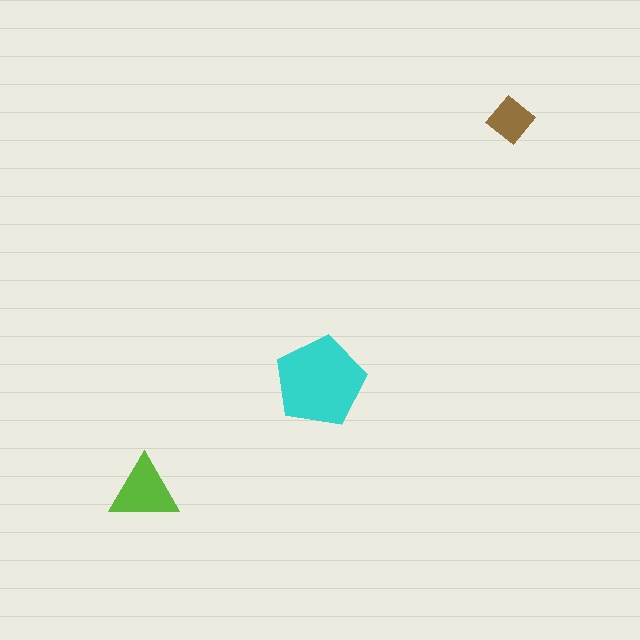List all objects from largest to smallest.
The cyan pentagon, the lime triangle, the brown diamond.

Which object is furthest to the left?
The lime triangle is leftmost.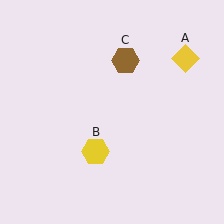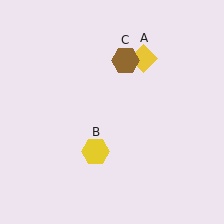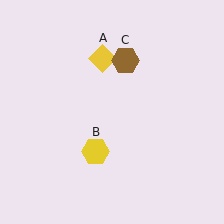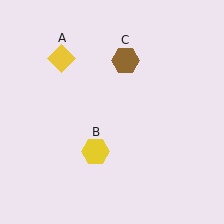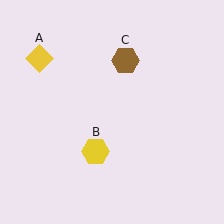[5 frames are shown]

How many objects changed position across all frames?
1 object changed position: yellow diamond (object A).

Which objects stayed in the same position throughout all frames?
Yellow hexagon (object B) and brown hexagon (object C) remained stationary.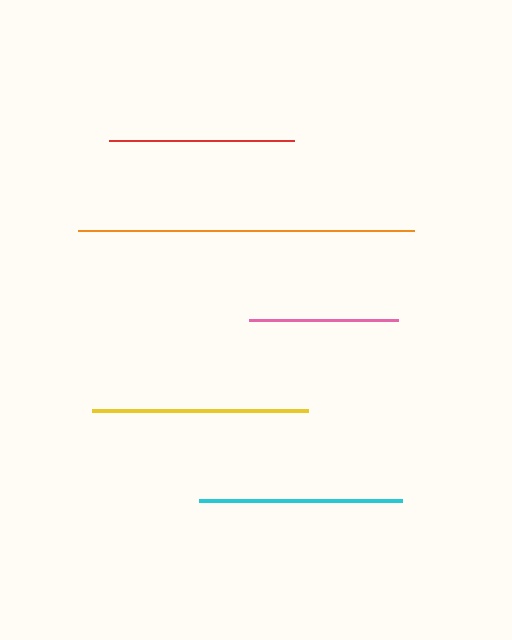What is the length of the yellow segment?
The yellow segment is approximately 216 pixels long.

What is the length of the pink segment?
The pink segment is approximately 149 pixels long.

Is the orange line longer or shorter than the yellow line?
The orange line is longer than the yellow line.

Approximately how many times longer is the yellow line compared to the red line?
The yellow line is approximately 1.2 times the length of the red line.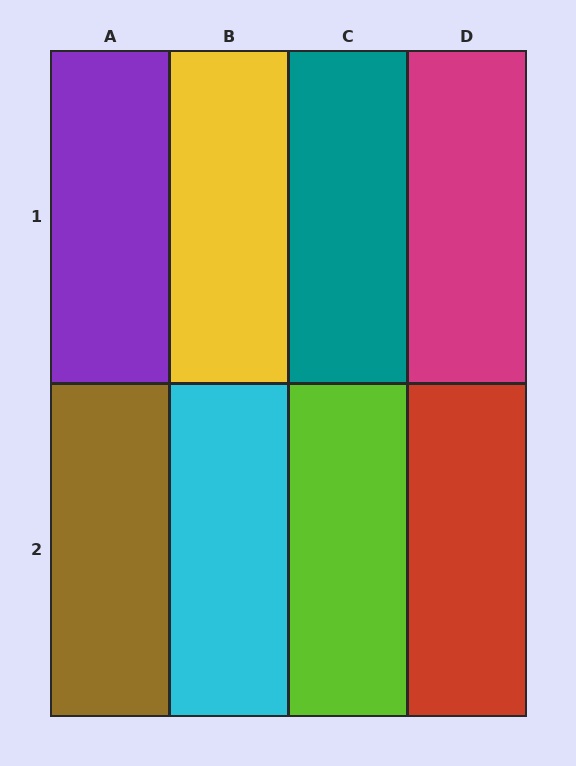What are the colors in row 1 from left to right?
Purple, yellow, teal, magenta.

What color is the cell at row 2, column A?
Brown.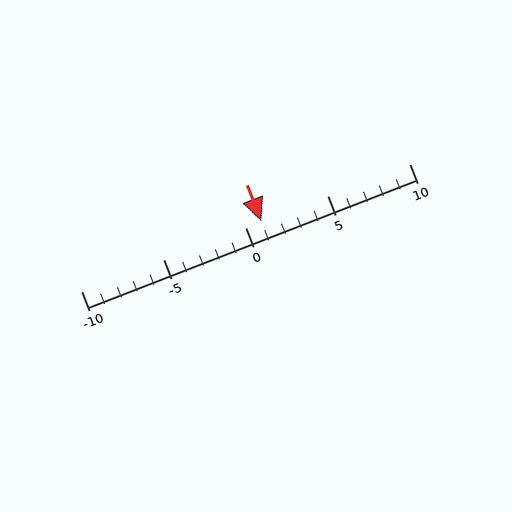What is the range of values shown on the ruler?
The ruler shows values from -10 to 10.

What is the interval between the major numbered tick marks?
The major tick marks are spaced 5 units apart.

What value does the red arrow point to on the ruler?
The red arrow points to approximately 1.